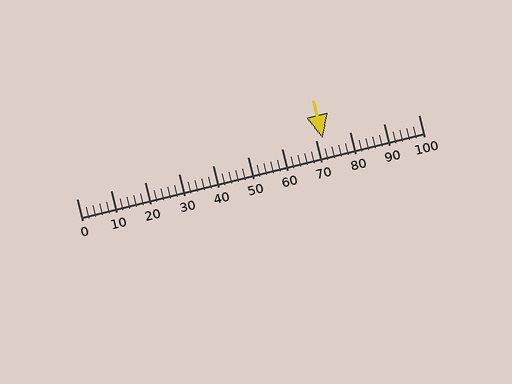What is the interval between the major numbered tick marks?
The major tick marks are spaced 10 units apart.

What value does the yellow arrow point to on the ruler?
The yellow arrow points to approximately 72.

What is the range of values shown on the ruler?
The ruler shows values from 0 to 100.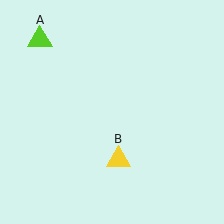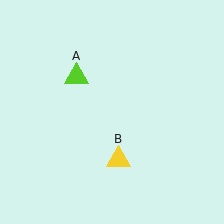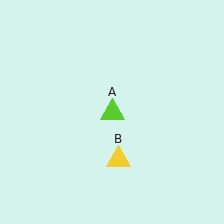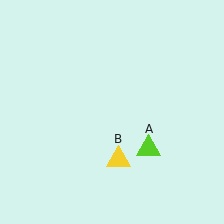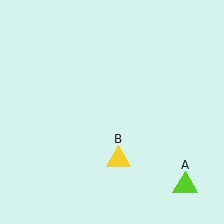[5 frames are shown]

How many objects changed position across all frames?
1 object changed position: lime triangle (object A).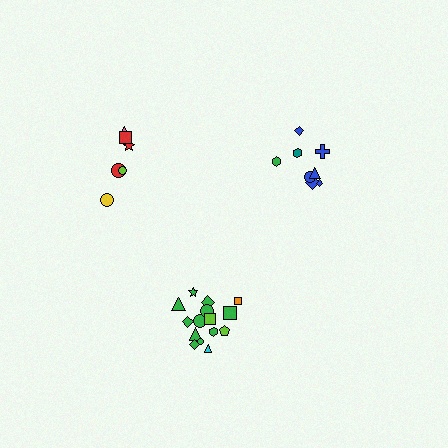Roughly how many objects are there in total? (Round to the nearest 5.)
Roughly 30 objects in total.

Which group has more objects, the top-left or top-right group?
The top-right group.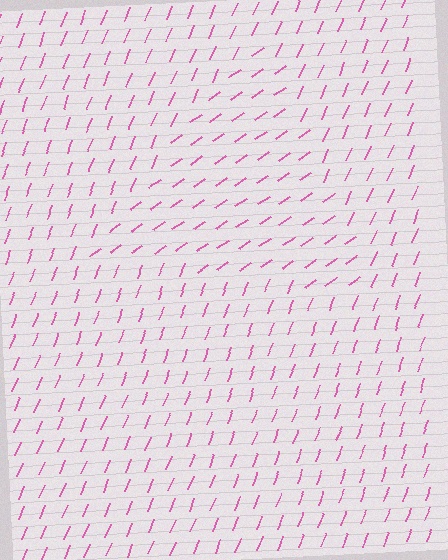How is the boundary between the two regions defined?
The boundary is defined purely by a change in line orientation (approximately 33 degrees difference). All lines are the same color and thickness.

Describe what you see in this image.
The image is filled with small pink line segments. A triangle region in the image has lines oriented differently from the surrounding lines, creating a visible texture boundary.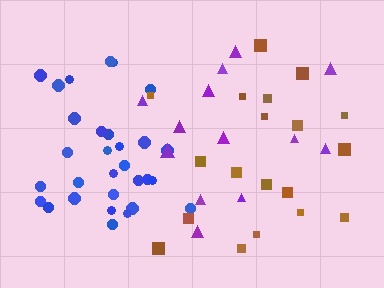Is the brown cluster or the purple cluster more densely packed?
Purple.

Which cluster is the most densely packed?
Blue.